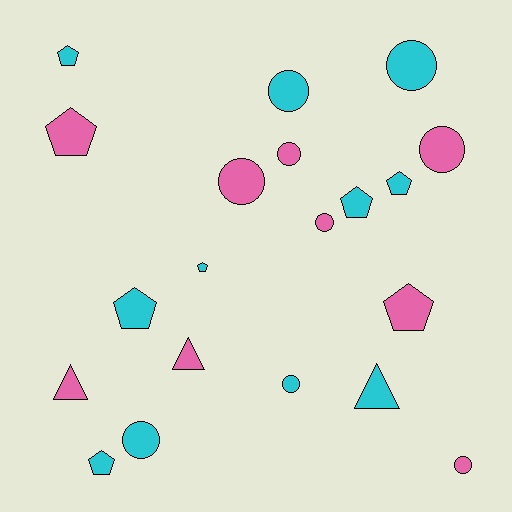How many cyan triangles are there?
There is 1 cyan triangle.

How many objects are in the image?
There are 20 objects.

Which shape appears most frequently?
Circle, with 9 objects.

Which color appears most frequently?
Cyan, with 11 objects.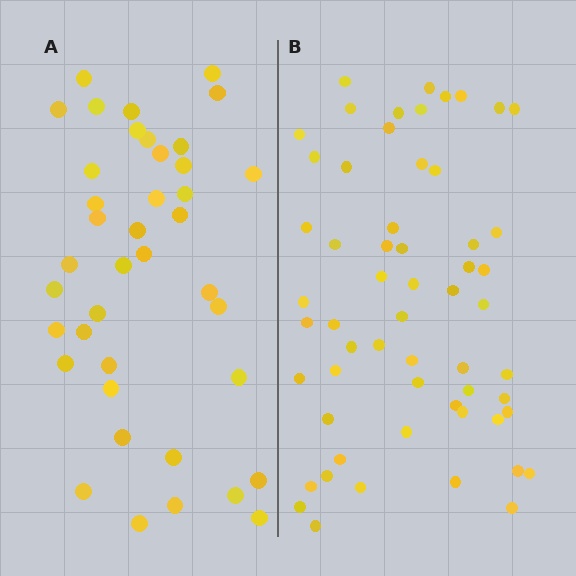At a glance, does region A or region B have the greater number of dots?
Region B (the right region) has more dots.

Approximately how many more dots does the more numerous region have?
Region B has approximately 20 more dots than region A.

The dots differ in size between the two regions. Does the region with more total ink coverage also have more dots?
No. Region A has more total ink coverage because its dots are larger, but region B actually contains more individual dots. Total area can be misleading — the number of items is what matters here.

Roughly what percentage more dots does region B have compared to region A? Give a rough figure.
About 45% more.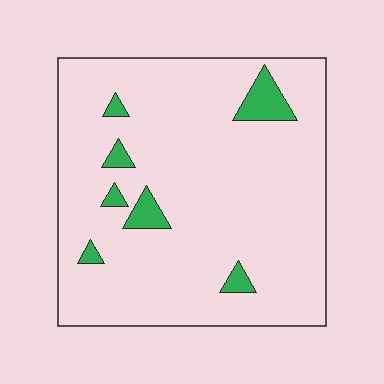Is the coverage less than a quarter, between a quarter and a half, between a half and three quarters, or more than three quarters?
Less than a quarter.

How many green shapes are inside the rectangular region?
7.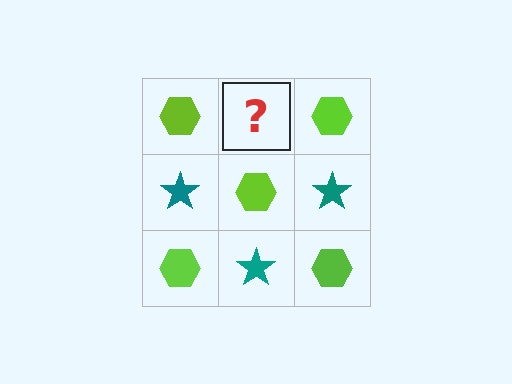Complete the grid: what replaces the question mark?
The question mark should be replaced with a teal star.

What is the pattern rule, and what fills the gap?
The rule is that it alternates lime hexagon and teal star in a checkerboard pattern. The gap should be filled with a teal star.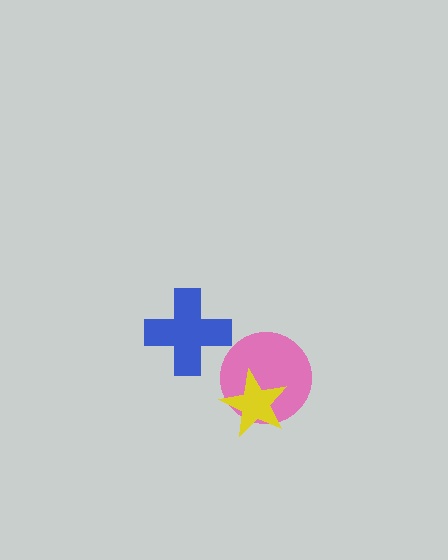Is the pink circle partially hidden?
Yes, it is partially covered by another shape.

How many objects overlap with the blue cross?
0 objects overlap with the blue cross.